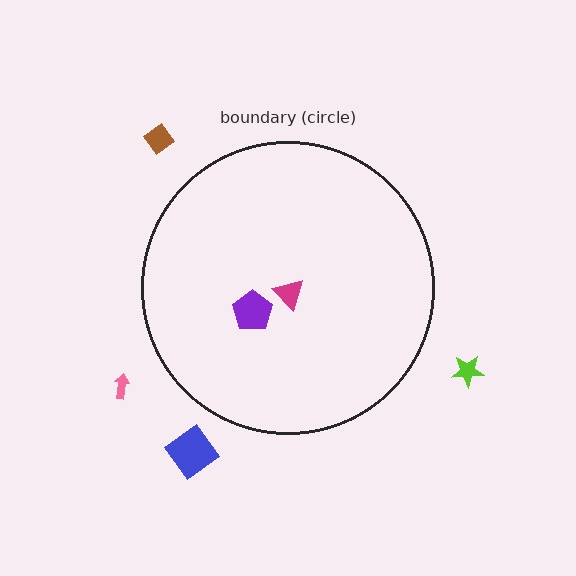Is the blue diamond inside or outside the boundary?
Outside.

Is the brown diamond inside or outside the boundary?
Outside.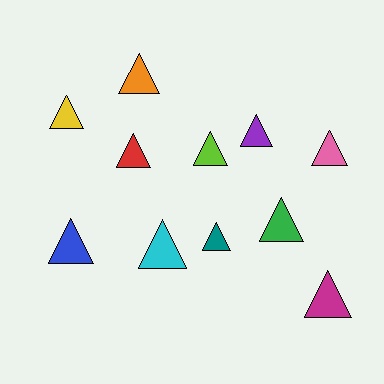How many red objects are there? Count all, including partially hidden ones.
There is 1 red object.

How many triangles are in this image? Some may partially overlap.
There are 11 triangles.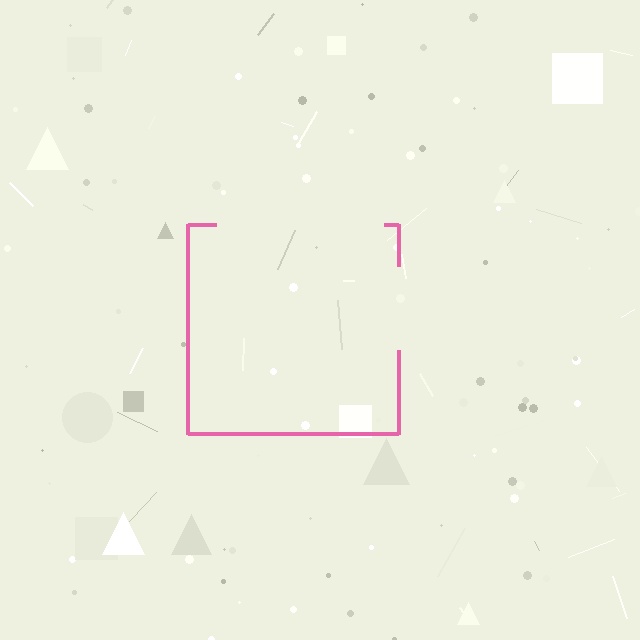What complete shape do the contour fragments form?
The contour fragments form a square.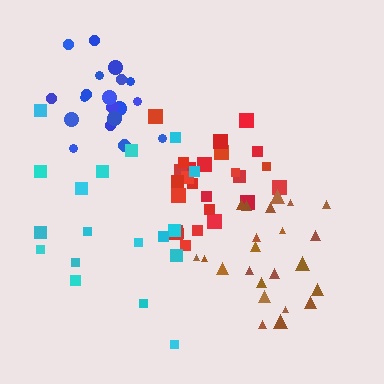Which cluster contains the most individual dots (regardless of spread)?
Red (25).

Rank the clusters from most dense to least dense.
blue, red, brown, cyan.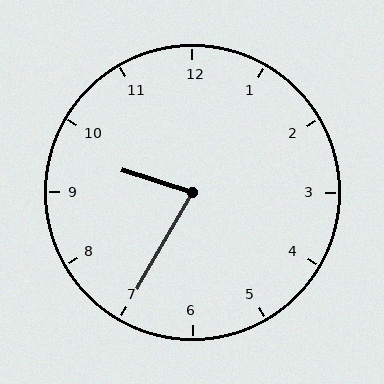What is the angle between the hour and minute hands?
Approximately 78 degrees.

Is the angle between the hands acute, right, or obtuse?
It is acute.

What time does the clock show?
9:35.